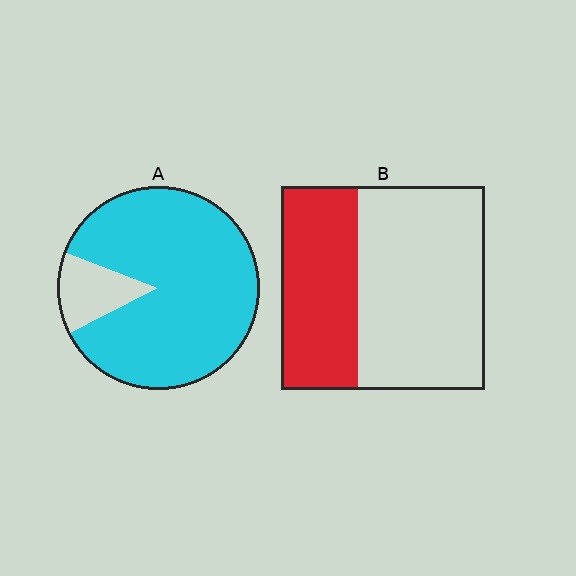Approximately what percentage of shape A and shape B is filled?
A is approximately 85% and B is approximately 40%.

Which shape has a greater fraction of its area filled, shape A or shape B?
Shape A.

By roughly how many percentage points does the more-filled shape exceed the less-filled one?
By roughly 50 percentage points (A over B).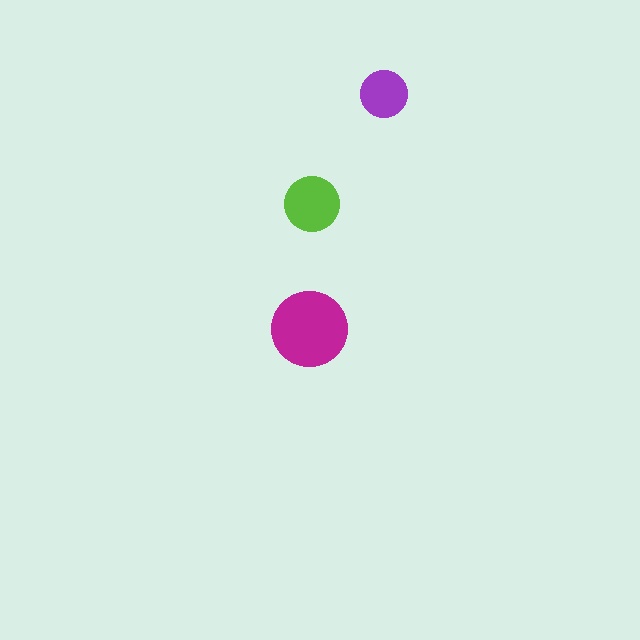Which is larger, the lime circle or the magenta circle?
The magenta one.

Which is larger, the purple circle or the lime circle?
The lime one.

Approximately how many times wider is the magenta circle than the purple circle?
About 1.5 times wider.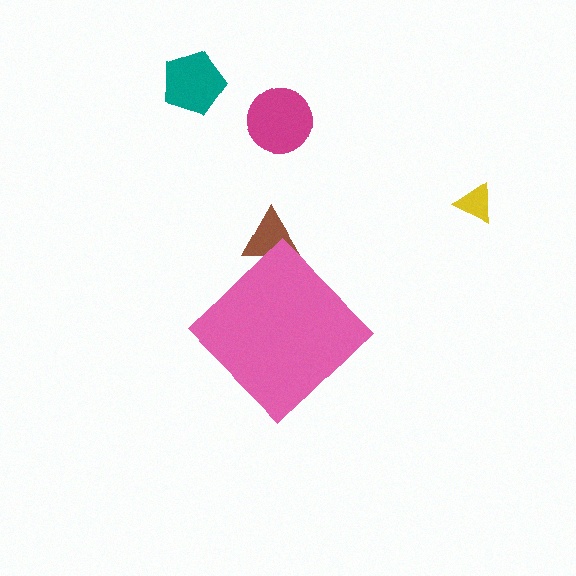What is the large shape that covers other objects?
A pink diamond.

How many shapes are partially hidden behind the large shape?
1 shape is partially hidden.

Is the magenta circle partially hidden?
No, the magenta circle is fully visible.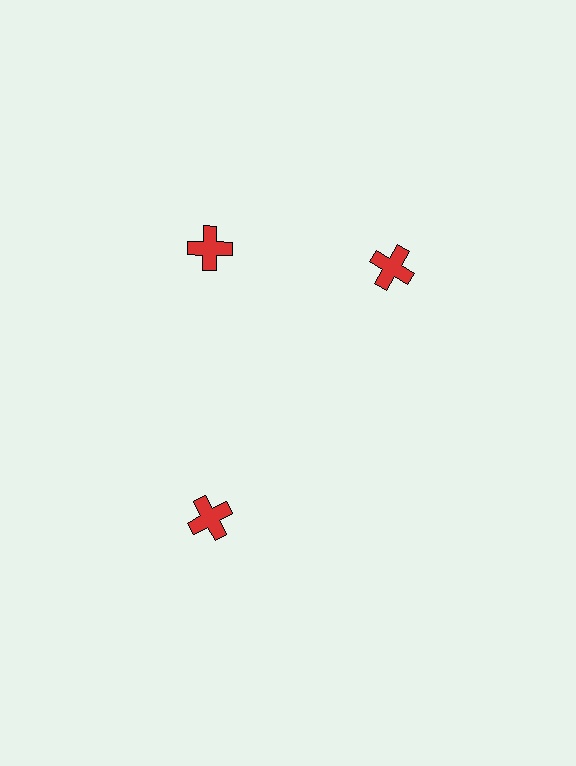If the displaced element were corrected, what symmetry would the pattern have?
It would have 3-fold rotational symmetry — the pattern would map onto itself every 120 degrees.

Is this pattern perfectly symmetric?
No. The 3 red crosses are arranged in a ring, but one element near the 3 o'clock position is rotated out of alignment along the ring, breaking the 3-fold rotational symmetry.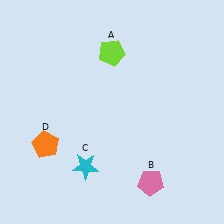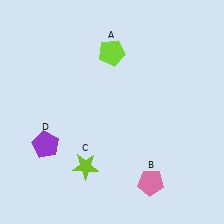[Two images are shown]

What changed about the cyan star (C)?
In Image 1, C is cyan. In Image 2, it changed to lime.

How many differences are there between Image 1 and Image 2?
There are 2 differences between the two images.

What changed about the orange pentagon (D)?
In Image 1, D is orange. In Image 2, it changed to purple.